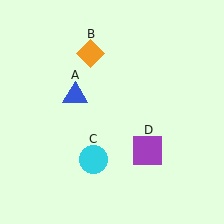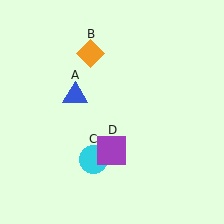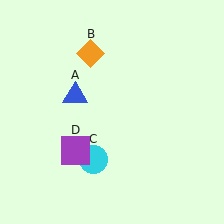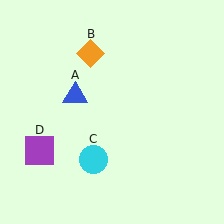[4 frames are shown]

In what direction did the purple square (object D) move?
The purple square (object D) moved left.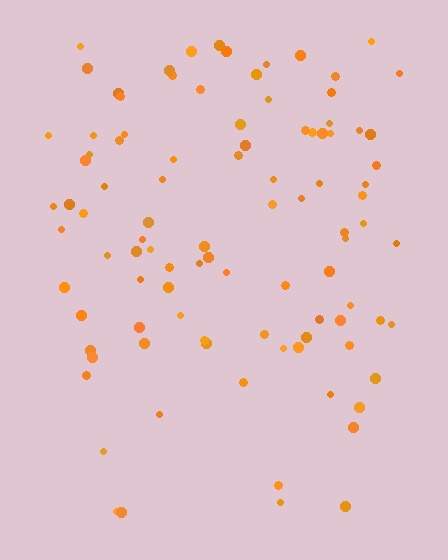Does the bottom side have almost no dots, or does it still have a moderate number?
Still a moderate number, just noticeably fewer than the top.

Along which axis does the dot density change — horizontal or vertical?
Vertical.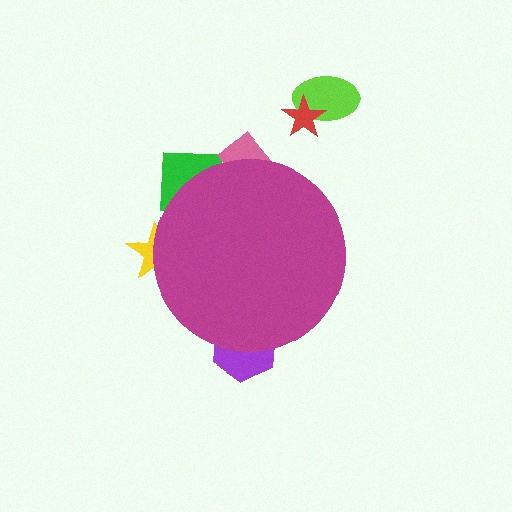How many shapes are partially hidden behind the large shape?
4 shapes are partially hidden.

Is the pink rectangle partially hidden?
Yes, the pink rectangle is partially hidden behind the magenta circle.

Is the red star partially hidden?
No, the red star is fully visible.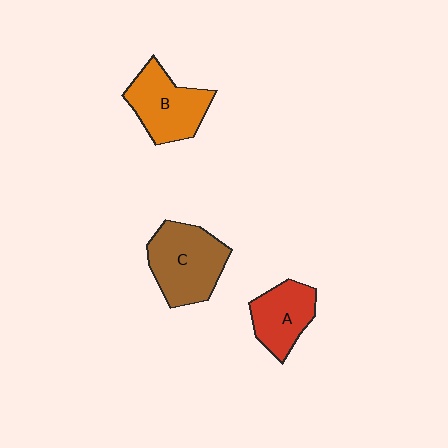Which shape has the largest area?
Shape C (brown).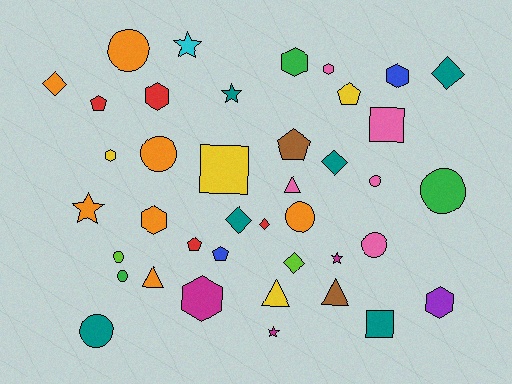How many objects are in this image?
There are 40 objects.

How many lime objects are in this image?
There are 2 lime objects.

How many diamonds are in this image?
There are 6 diamonds.